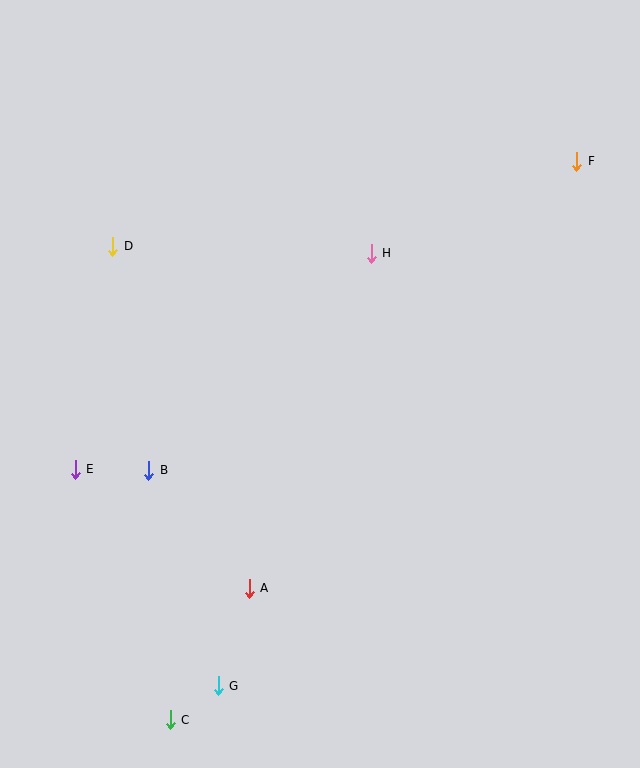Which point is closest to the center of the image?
Point H at (371, 253) is closest to the center.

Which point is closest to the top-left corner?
Point D is closest to the top-left corner.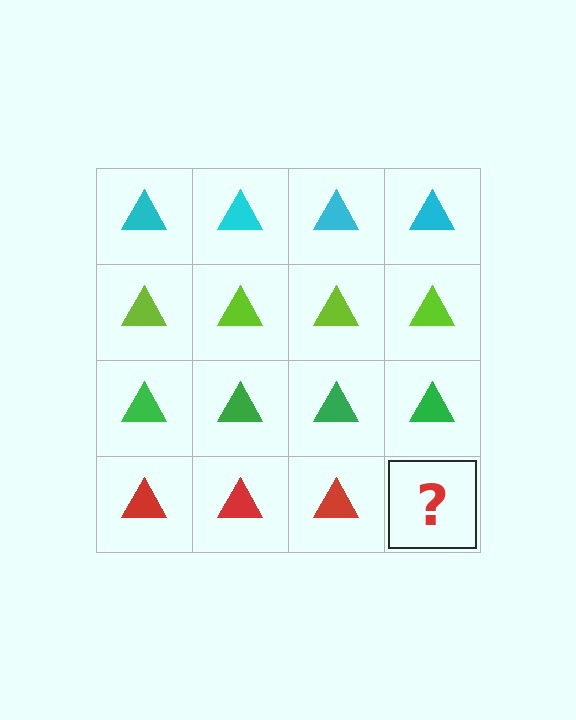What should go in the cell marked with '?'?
The missing cell should contain a red triangle.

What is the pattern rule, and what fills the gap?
The rule is that each row has a consistent color. The gap should be filled with a red triangle.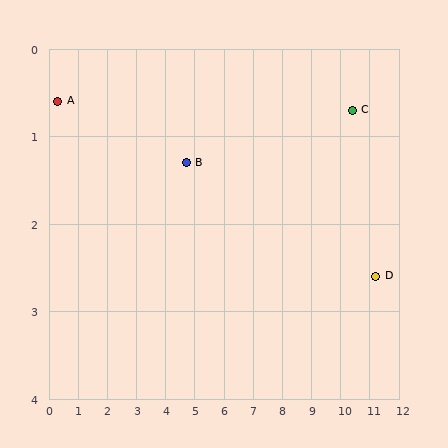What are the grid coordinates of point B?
Point B is at approximately (4.7, 1.3).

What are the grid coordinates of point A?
Point A is at approximately (0.3, 0.6).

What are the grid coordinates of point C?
Point C is at approximately (10.4, 0.7).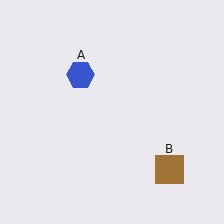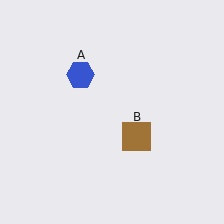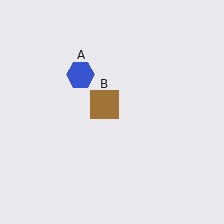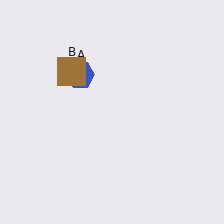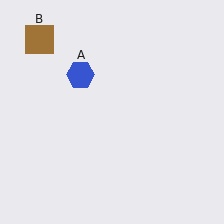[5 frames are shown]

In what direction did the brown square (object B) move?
The brown square (object B) moved up and to the left.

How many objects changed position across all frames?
1 object changed position: brown square (object B).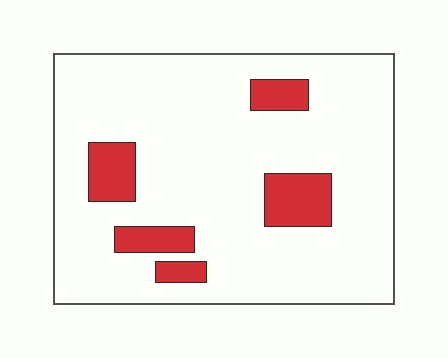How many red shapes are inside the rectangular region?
5.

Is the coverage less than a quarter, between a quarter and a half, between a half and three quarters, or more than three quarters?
Less than a quarter.